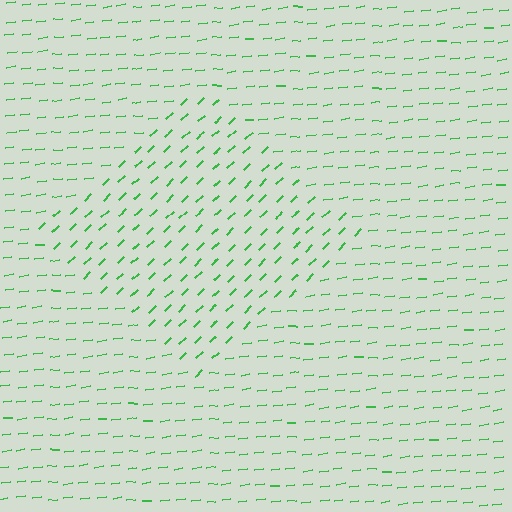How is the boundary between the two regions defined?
The boundary is defined purely by a change in line orientation (approximately 37 degrees difference). All lines are the same color and thickness.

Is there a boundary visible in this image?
Yes, there is a texture boundary formed by a change in line orientation.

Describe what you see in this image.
The image is filled with small green line segments. A diamond region in the image has lines oriented differently from the surrounding lines, creating a visible texture boundary.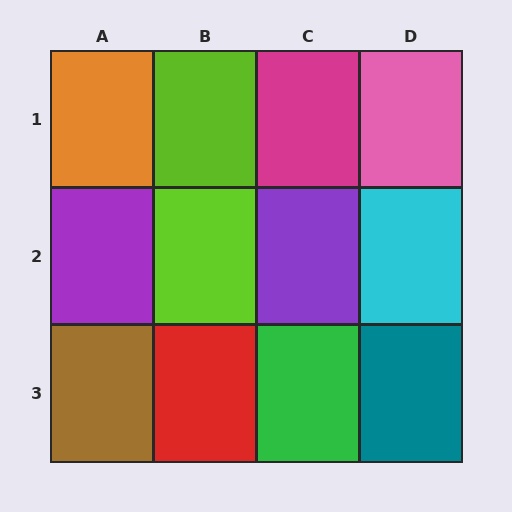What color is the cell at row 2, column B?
Lime.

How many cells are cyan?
1 cell is cyan.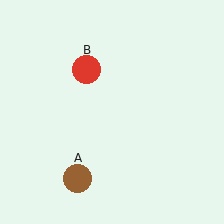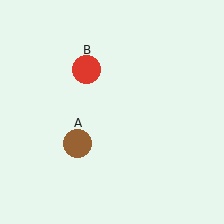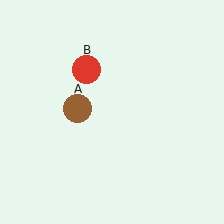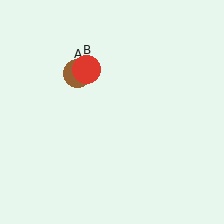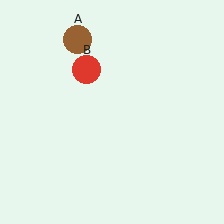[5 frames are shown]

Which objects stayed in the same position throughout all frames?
Red circle (object B) remained stationary.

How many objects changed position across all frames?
1 object changed position: brown circle (object A).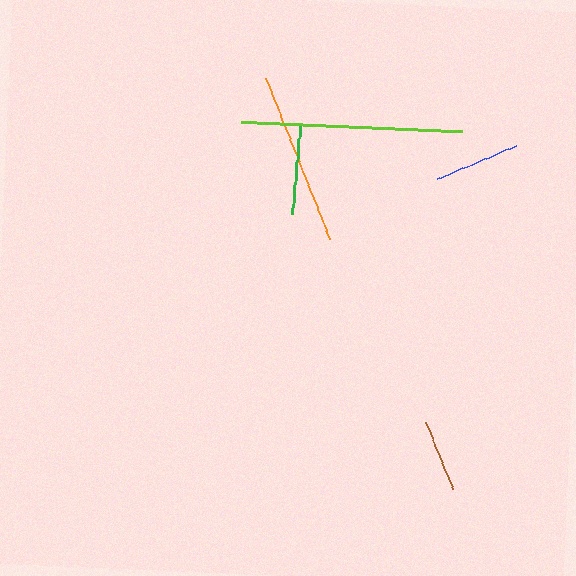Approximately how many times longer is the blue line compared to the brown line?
The blue line is approximately 1.2 times the length of the brown line.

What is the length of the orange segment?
The orange segment is approximately 173 pixels long.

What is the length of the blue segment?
The blue segment is approximately 86 pixels long.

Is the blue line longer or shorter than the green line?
The green line is longer than the blue line.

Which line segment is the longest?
The lime line is the longest at approximately 222 pixels.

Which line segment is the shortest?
The brown line is the shortest at approximately 73 pixels.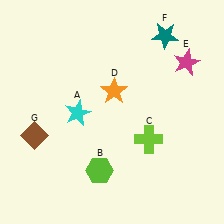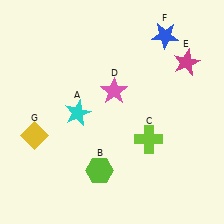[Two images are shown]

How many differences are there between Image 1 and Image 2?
There are 3 differences between the two images.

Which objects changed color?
D changed from orange to pink. F changed from teal to blue. G changed from brown to yellow.